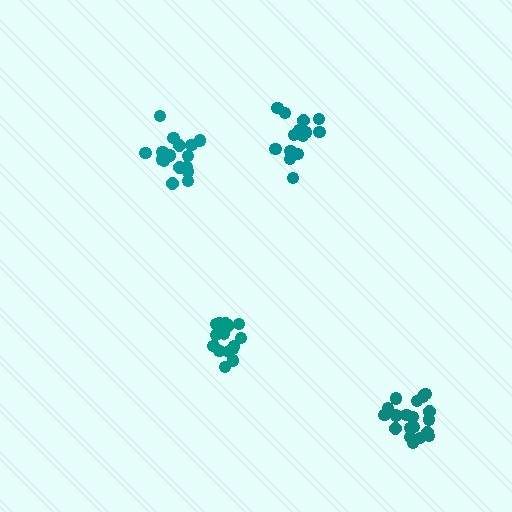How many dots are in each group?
Group 1: 15 dots, Group 2: 17 dots, Group 3: 16 dots, Group 4: 19 dots (67 total).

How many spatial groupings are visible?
There are 4 spatial groupings.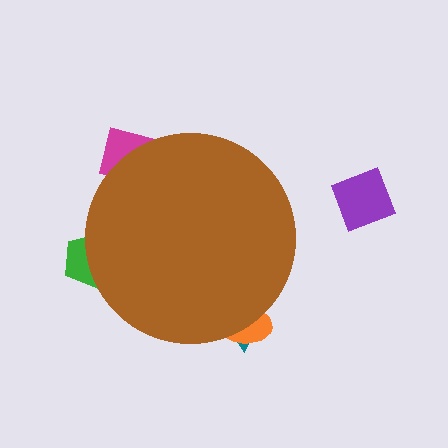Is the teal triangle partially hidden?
Yes, the teal triangle is partially hidden behind the brown circle.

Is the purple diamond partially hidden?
No, the purple diamond is fully visible.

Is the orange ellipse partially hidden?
Yes, the orange ellipse is partially hidden behind the brown circle.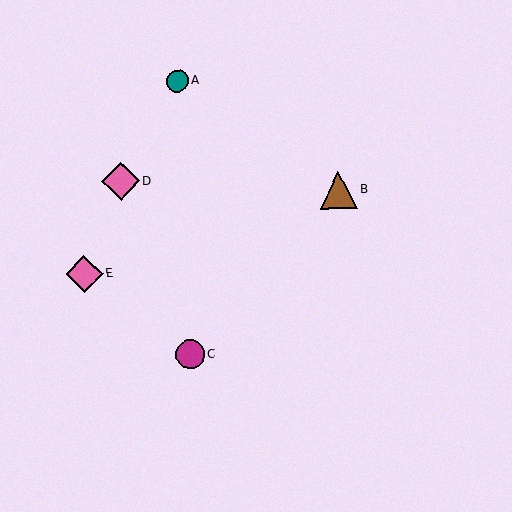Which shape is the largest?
The pink diamond (labeled D) is the largest.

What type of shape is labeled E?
Shape E is a pink diamond.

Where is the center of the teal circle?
The center of the teal circle is at (177, 81).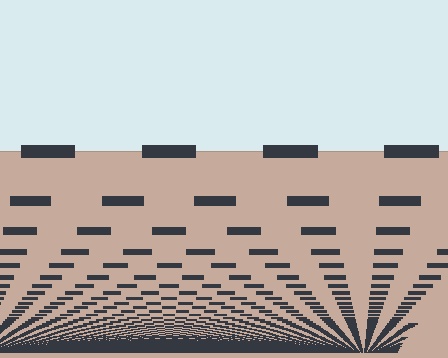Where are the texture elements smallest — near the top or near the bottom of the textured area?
Near the bottom.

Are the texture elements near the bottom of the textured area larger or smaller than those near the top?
Smaller. The gradient is inverted — elements near the bottom are smaller and denser.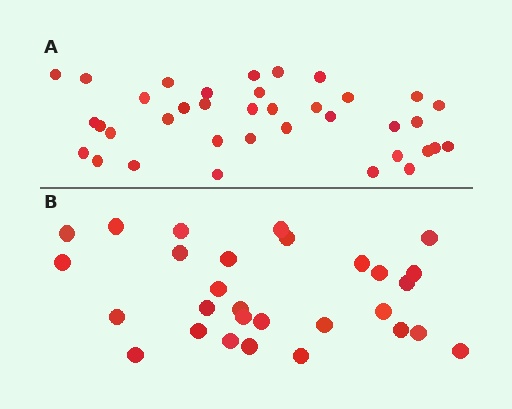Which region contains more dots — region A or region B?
Region A (the top region) has more dots.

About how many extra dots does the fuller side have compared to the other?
Region A has roughly 8 or so more dots than region B.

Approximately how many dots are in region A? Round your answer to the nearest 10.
About 40 dots. (The exact count is 37, which rounds to 40.)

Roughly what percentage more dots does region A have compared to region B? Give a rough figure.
About 30% more.